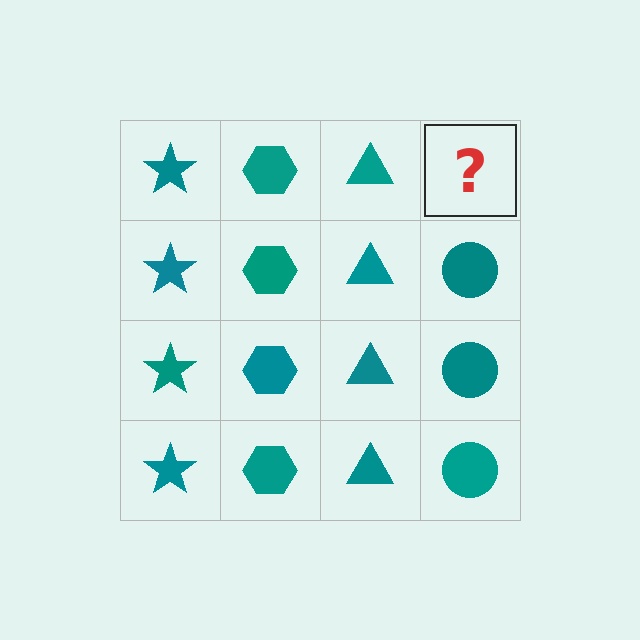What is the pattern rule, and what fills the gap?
The rule is that each column has a consistent shape. The gap should be filled with a teal circle.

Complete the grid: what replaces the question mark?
The question mark should be replaced with a teal circle.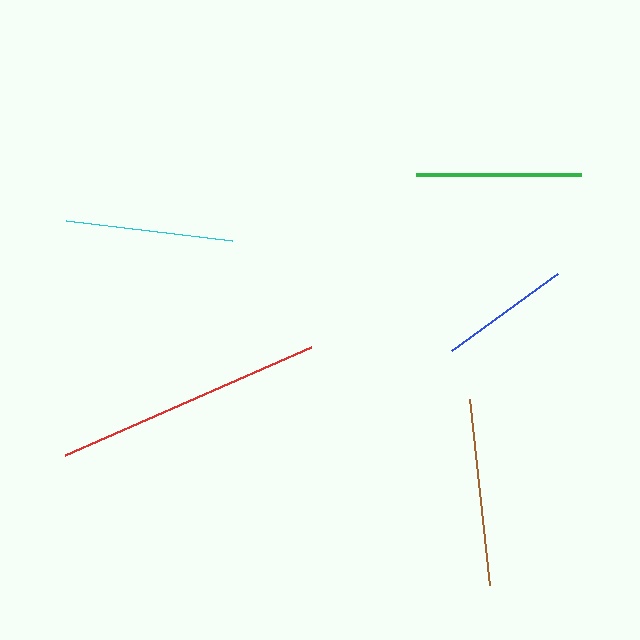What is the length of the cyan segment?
The cyan segment is approximately 167 pixels long.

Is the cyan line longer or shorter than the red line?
The red line is longer than the cyan line.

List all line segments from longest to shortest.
From longest to shortest: red, brown, cyan, green, blue.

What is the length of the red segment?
The red segment is approximately 268 pixels long.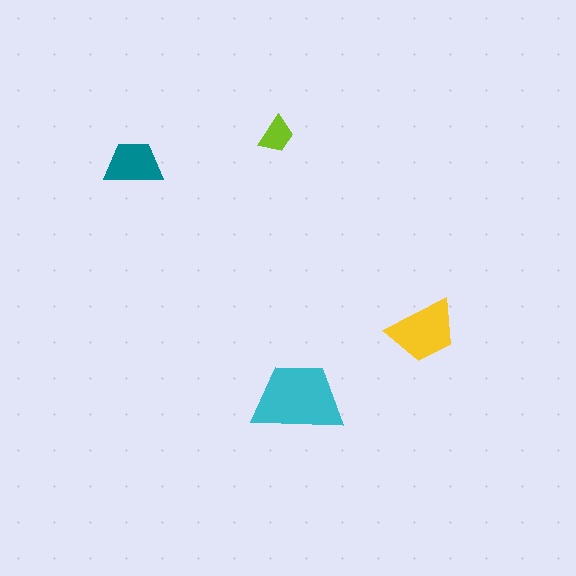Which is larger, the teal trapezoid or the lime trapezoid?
The teal one.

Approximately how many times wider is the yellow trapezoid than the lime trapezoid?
About 2 times wider.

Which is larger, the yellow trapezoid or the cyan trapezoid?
The cyan one.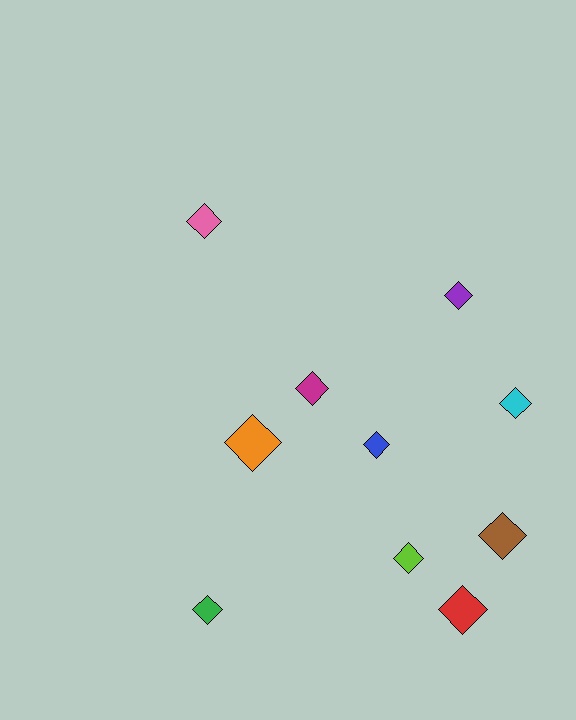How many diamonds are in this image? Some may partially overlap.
There are 10 diamonds.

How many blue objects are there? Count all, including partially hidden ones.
There is 1 blue object.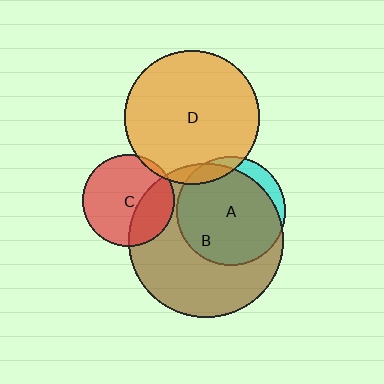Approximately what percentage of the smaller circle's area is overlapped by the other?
Approximately 10%.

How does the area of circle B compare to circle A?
Approximately 2.0 times.